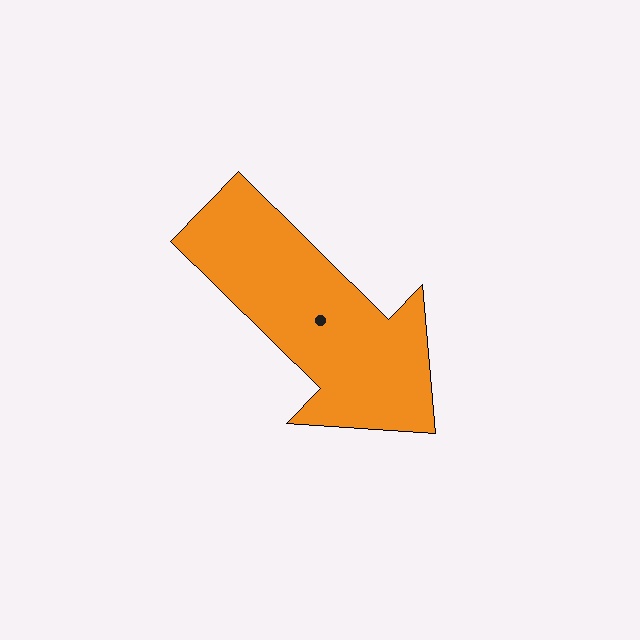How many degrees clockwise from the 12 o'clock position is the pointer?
Approximately 134 degrees.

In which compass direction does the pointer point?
Southeast.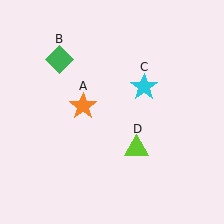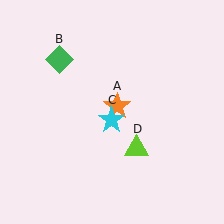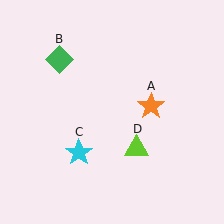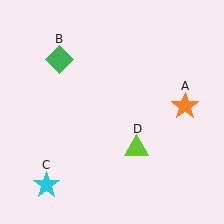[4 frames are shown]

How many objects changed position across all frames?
2 objects changed position: orange star (object A), cyan star (object C).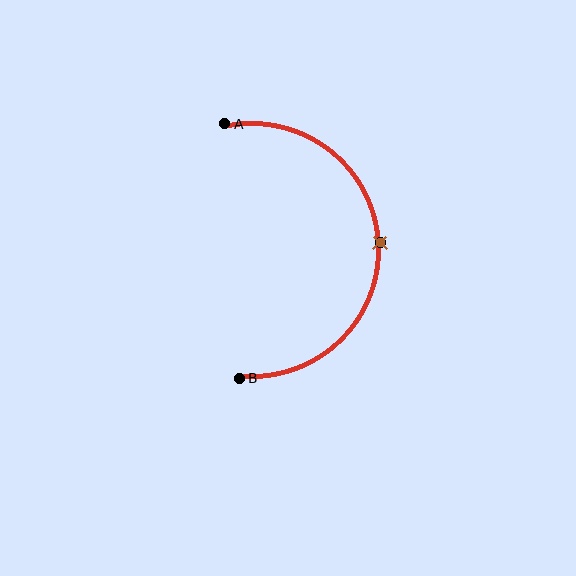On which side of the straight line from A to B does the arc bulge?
The arc bulges to the right of the straight line connecting A and B.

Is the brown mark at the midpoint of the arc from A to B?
Yes. The brown mark lies on the arc at equal arc-length from both A and B — it is the arc midpoint.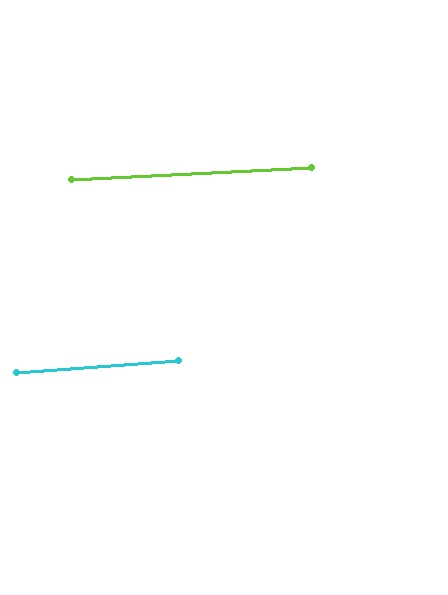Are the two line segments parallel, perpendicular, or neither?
Parallel — their directions differ by only 1.3°.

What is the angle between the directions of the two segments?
Approximately 1 degree.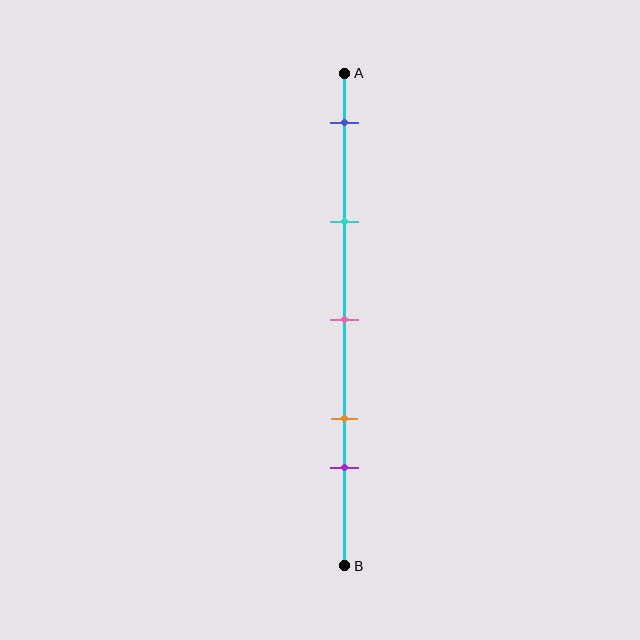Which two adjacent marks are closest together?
The orange and purple marks are the closest adjacent pair.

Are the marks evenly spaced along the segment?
No, the marks are not evenly spaced.